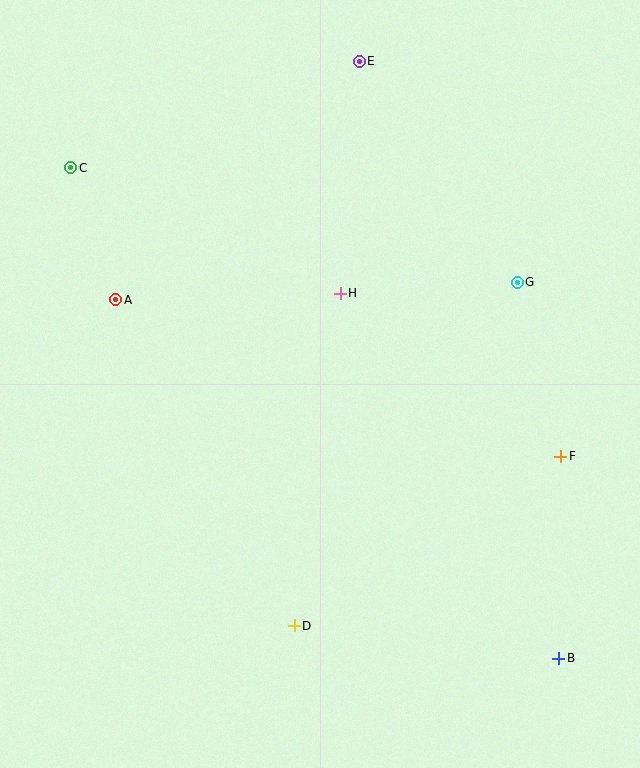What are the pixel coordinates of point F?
Point F is at (561, 456).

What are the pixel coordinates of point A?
Point A is at (116, 300).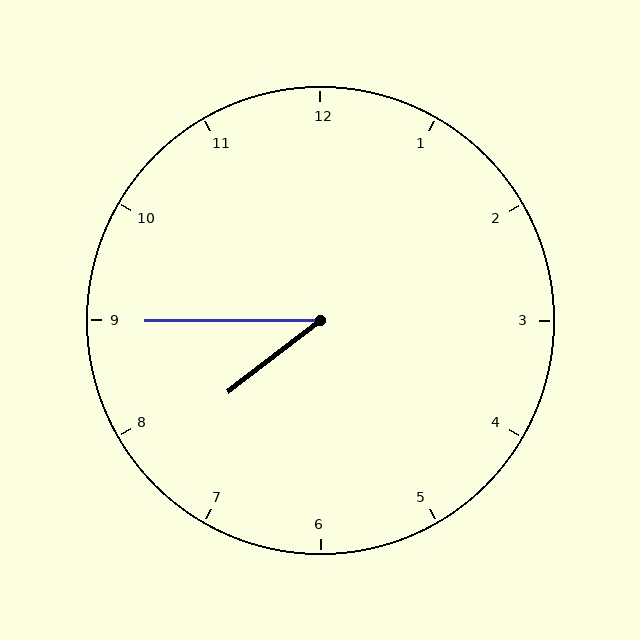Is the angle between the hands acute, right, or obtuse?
It is acute.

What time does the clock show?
7:45.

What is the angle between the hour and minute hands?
Approximately 38 degrees.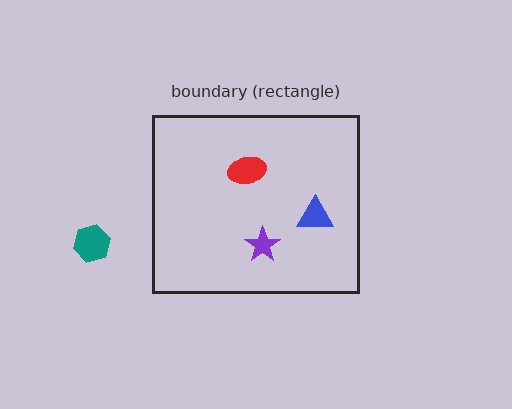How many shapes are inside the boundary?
3 inside, 1 outside.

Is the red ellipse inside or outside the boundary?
Inside.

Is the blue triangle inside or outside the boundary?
Inside.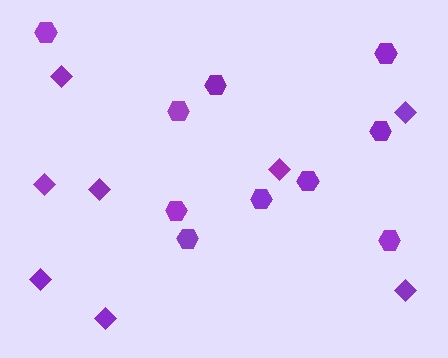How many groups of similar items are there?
There are 2 groups: one group of diamonds (8) and one group of hexagons (10).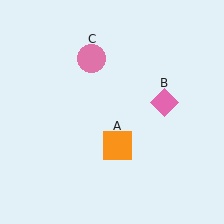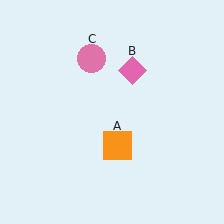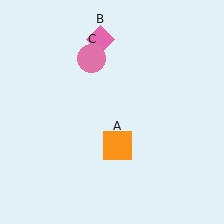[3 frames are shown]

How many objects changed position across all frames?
1 object changed position: pink diamond (object B).